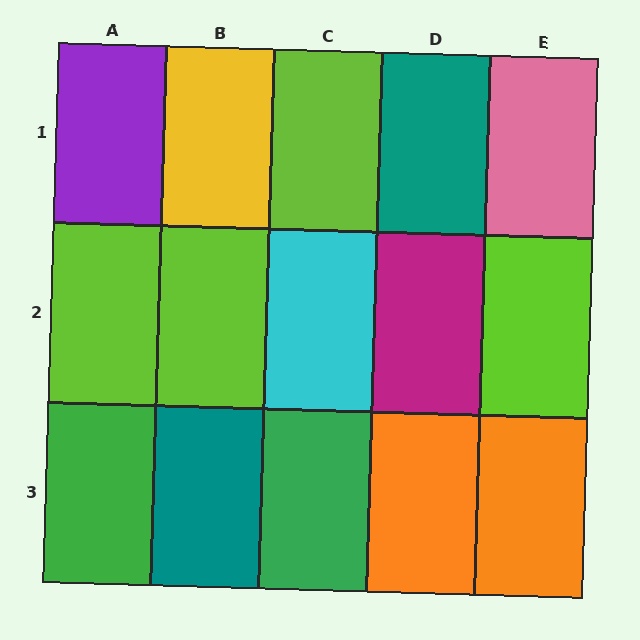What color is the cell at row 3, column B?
Teal.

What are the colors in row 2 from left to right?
Lime, lime, cyan, magenta, lime.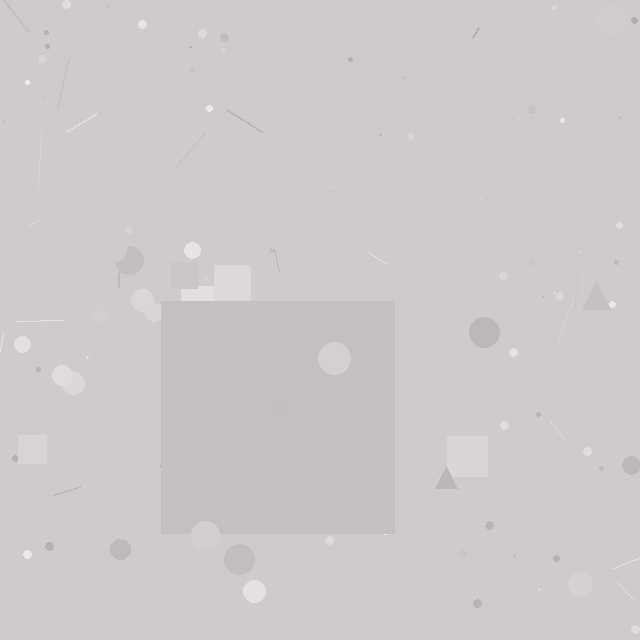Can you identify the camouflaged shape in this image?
The camouflaged shape is a square.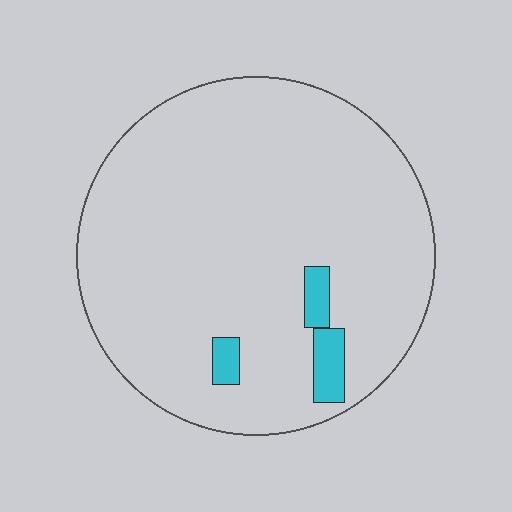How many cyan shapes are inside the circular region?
3.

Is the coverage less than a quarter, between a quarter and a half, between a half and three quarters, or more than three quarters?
Less than a quarter.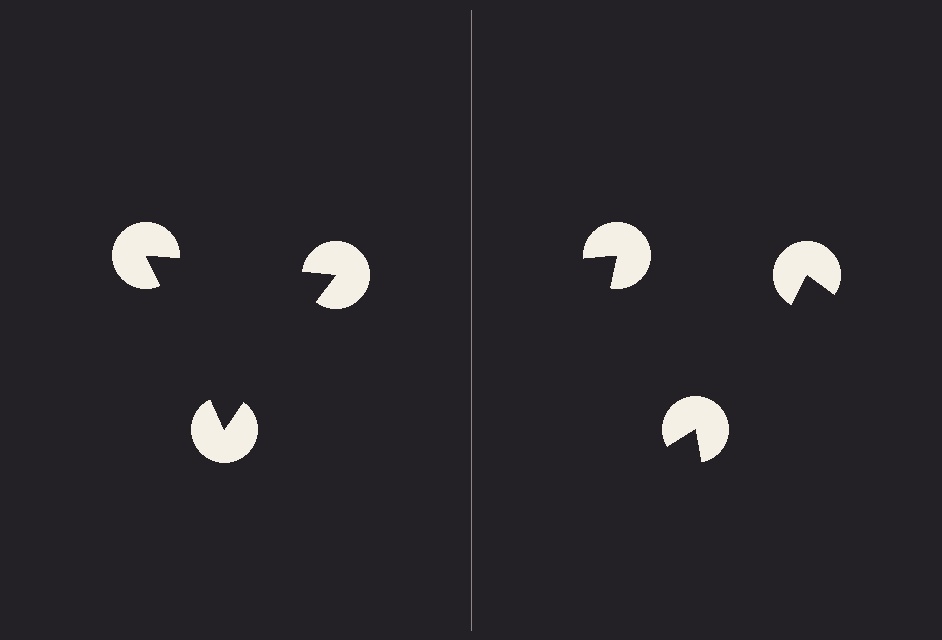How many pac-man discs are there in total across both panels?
6 — 3 on each side.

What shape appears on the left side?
An illusory triangle.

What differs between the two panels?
The pac-man discs are positioned identically on both sides; only the wedge orientations differ. On the left they align to a triangle; on the right they are misaligned.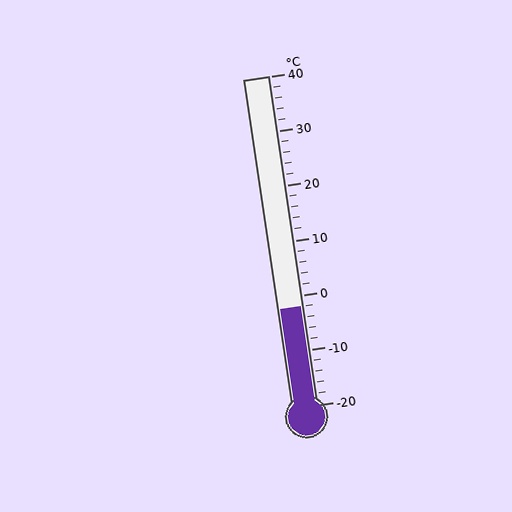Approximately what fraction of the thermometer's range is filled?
The thermometer is filled to approximately 30% of its range.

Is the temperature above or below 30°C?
The temperature is below 30°C.